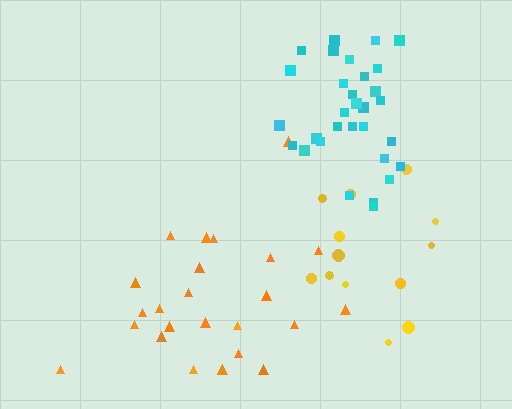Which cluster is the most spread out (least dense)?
Yellow.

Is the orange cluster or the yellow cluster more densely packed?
Orange.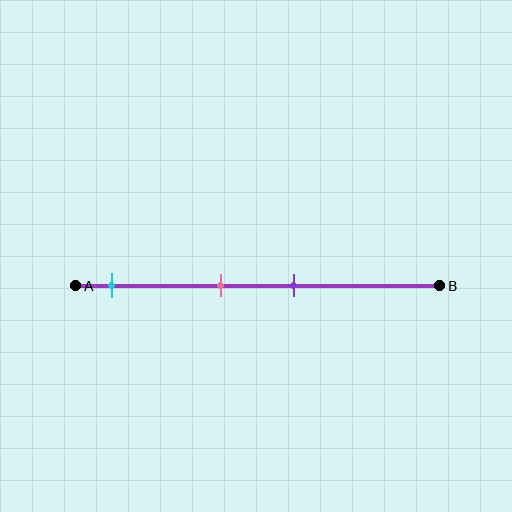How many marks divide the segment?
There are 3 marks dividing the segment.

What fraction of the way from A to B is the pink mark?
The pink mark is approximately 40% (0.4) of the way from A to B.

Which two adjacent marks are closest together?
The pink and purple marks are the closest adjacent pair.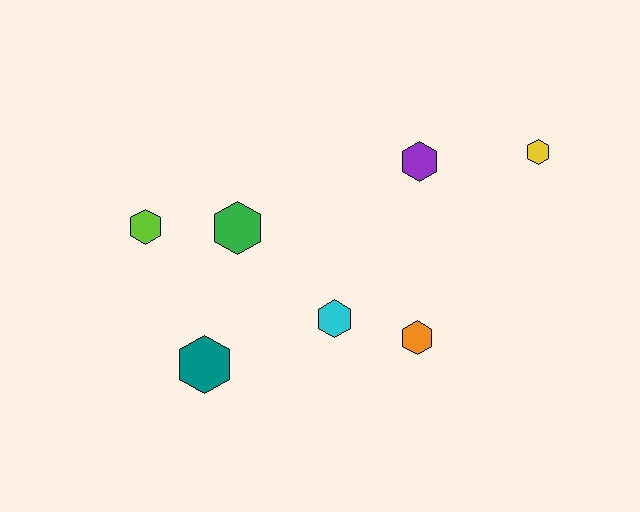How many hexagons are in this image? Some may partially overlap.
There are 7 hexagons.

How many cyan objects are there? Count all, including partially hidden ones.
There is 1 cyan object.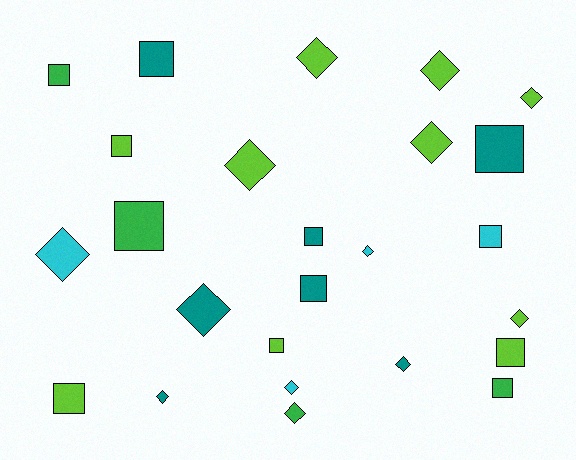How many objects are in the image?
There are 25 objects.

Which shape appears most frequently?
Diamond, with 13 objects.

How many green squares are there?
There are 3 green squares.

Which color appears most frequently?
Lime, with 10 objects.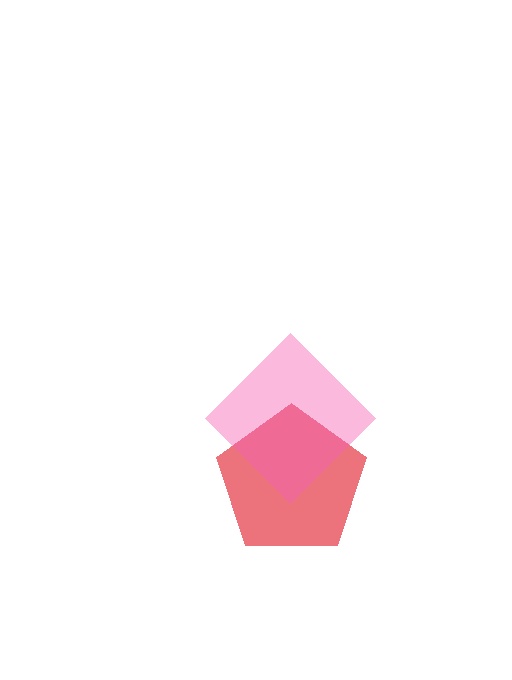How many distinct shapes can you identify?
There are 2 distinct shapes: a red pentagon, a pink diamond.